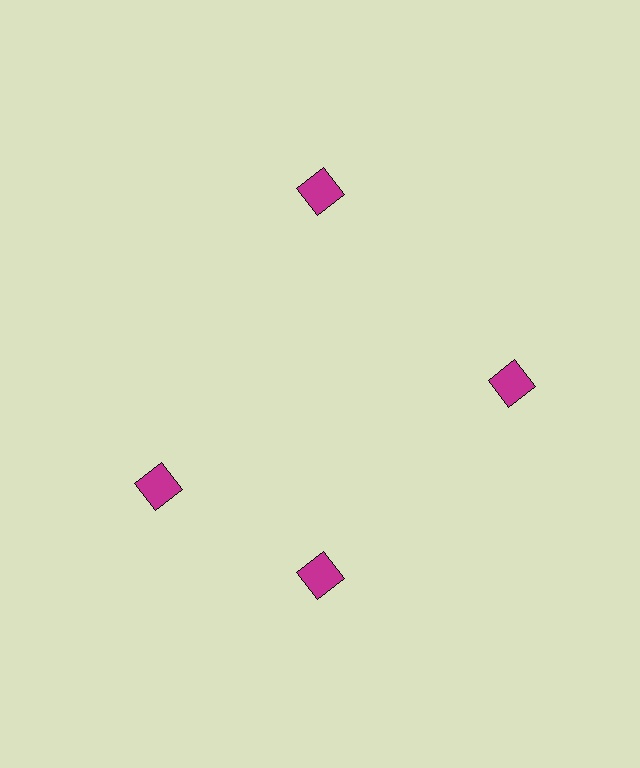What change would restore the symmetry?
The symmetry would be restored by rotating it back into even spacing with its neighbors so that all 4 diamonds sit at equal angles and equal distance from the center.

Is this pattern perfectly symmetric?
No. The 4 magenta diamonds are arranged in a ring, but one element near the 9 o'clock position is rotated out of alignment along the ring, breaking the 4-fold rotational symmetry.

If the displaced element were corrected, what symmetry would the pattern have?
It would have 4-fold rotational symmetry — the pattern would map onto itself every 90 degrees.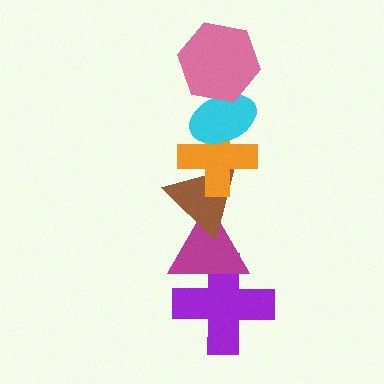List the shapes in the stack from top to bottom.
From top to bottom: the pink hexagon, the cyan ellipse, the orange cross, the brown triangle, the magenta triangle, the purple cross.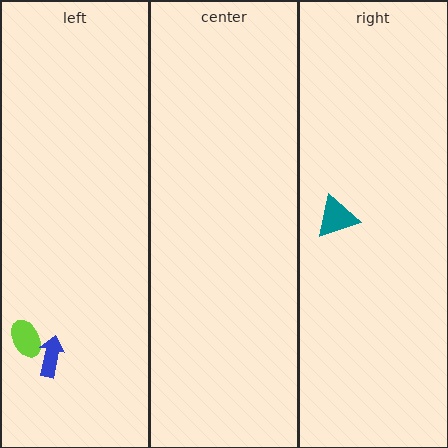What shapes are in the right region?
The teal triangle.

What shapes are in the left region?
The lime ellipse, the blue arrow.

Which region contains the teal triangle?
The right region.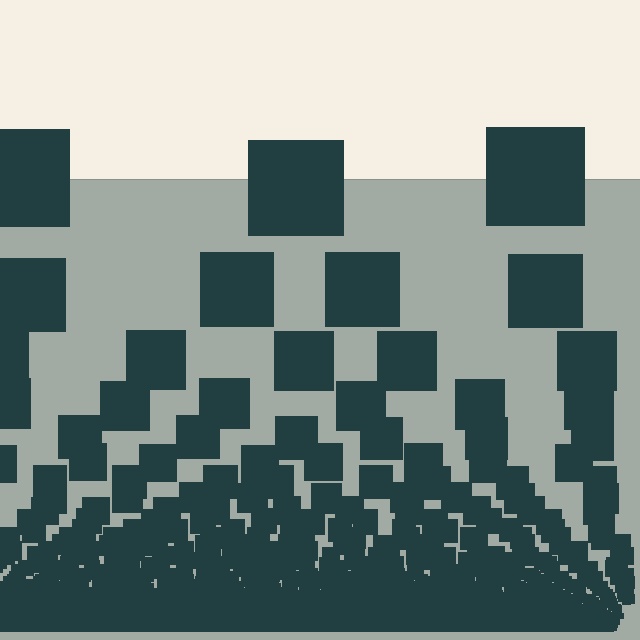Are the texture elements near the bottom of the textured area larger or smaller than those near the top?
Smaller. The gradient is inverted — elements near the bottom are smaller and denser.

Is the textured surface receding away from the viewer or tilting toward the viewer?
The surface appears to tilt toward the viewer. Texture elements get larger and sparser toward the top.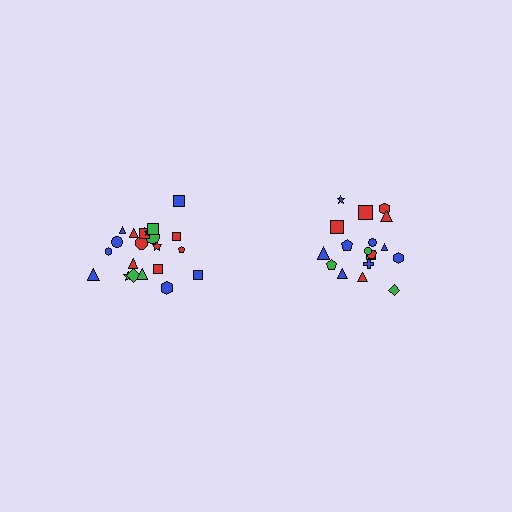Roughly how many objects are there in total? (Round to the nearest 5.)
Roughly 40 objects in total.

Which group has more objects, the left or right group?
The left group.